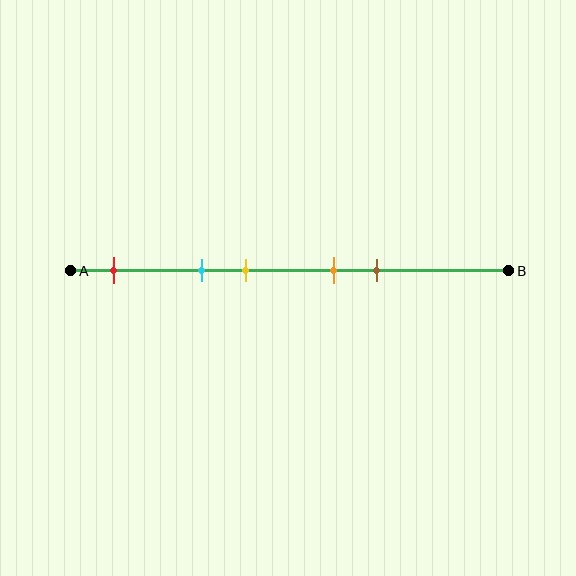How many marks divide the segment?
There are 5 marks dividing the segment.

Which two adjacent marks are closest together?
The orange and brown marks are the closest adjacent pair.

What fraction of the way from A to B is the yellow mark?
The yellow mark is approximately 40% (0.4) of the way from A to B.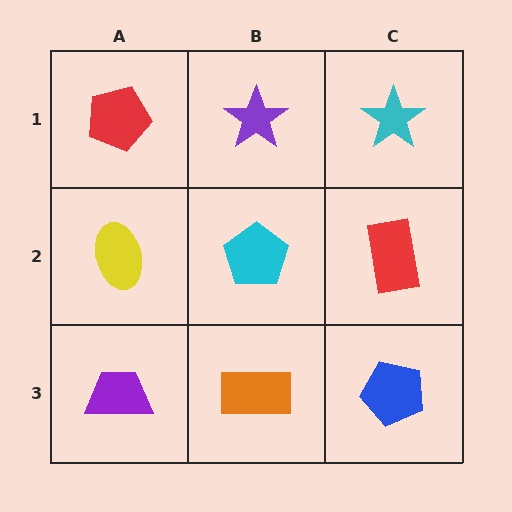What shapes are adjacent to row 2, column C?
A cyan star (row 1, column C), a blue pentagon (row 3, column C), a cyan pentagon (row 2, column B).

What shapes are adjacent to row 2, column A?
A red pentagon (row 1, column A), a purple trapezoid (row 3, column A), a cyan pentagon (row 2, column B).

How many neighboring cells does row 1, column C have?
2.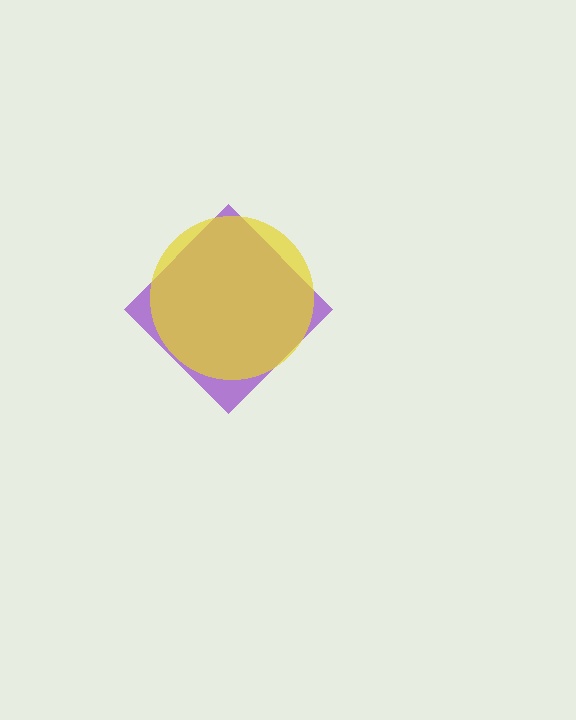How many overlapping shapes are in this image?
There are 2 overlapping shapes in the image.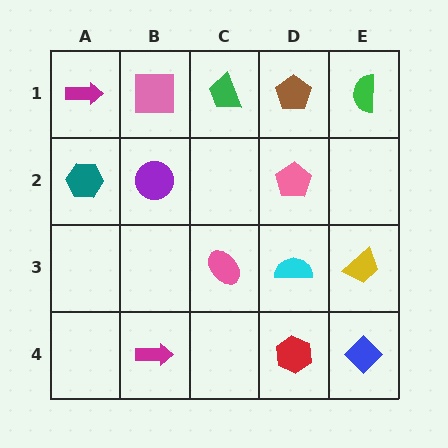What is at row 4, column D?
A red hexagon.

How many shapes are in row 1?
5 shapes.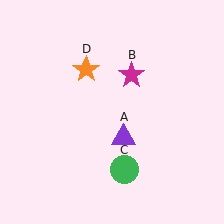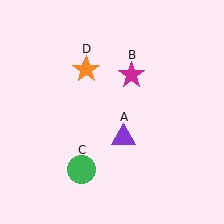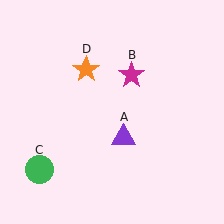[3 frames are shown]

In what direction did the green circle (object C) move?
The green circle (object C) moved left.